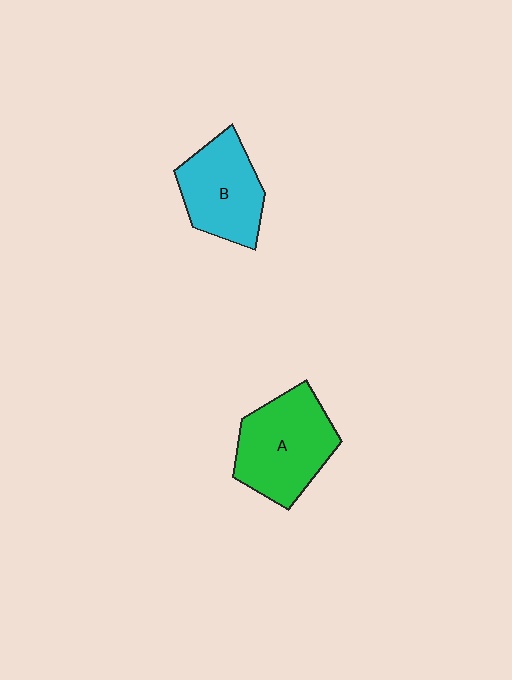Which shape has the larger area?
Shape A (green).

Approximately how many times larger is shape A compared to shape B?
Approximately 1.2 times.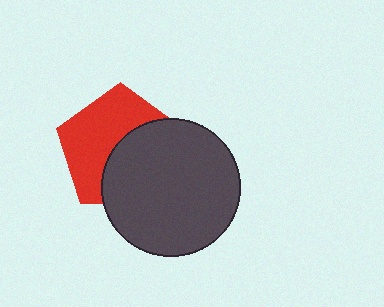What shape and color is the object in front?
The object in front is a dark gray circle.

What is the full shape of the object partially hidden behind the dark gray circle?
The partially hidden object is a red pentagon.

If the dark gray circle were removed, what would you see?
You would see the complete red pentagon.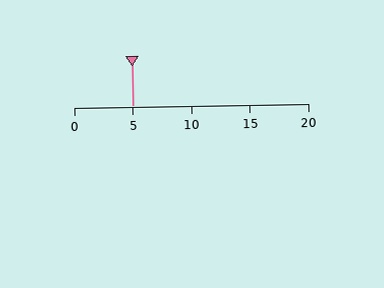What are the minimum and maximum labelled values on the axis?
The axis runs from 0 to 20.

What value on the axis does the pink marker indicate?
The marker indicates approximately 5.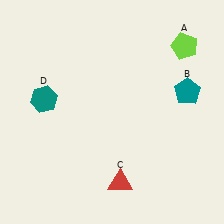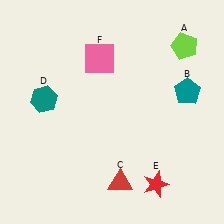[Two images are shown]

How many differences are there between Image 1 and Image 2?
There are 2 differences between the two images.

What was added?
A red star (E), a pink square (F) were added in Image 2.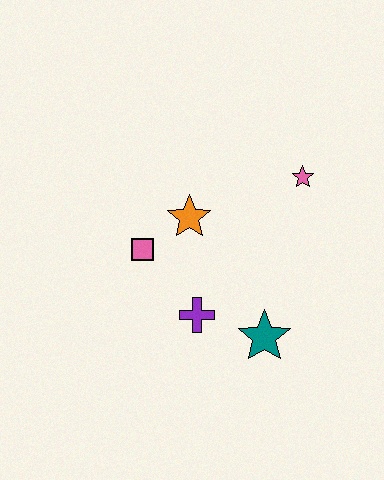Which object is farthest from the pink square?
The pink star is farthest from the pink square.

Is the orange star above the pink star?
No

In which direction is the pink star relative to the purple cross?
The pink star is above the purple cross.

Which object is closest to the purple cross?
The teal star is closest to the purple cross.